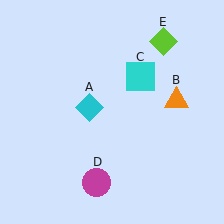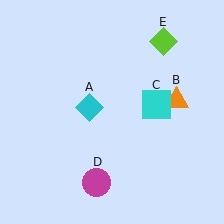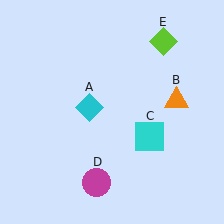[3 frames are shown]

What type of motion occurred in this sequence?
The cyan square (object C) rotated clockwise around the center of the scene.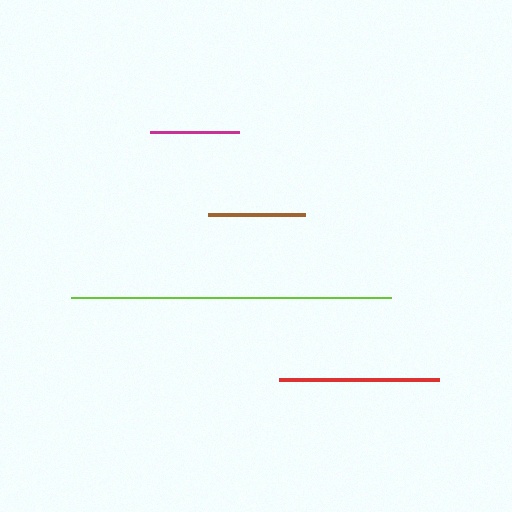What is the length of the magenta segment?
The magenta segment is approximately 89 pixels long.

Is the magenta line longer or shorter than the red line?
The red line is longer than the magenta line.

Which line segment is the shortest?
The magenta line is the shortest at approximately 89 pixels.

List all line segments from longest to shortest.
From longest to shortest: lime, red, brown, magenta.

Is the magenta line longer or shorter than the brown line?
The brown line is longer than the magenta line.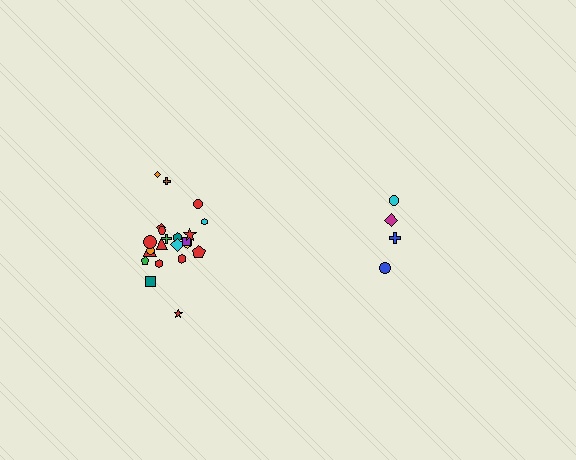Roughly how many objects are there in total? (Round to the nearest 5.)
Roughly 25 objects in total.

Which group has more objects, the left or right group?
The left group.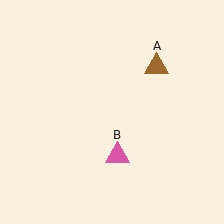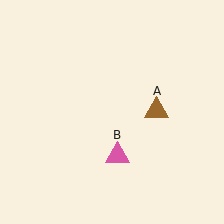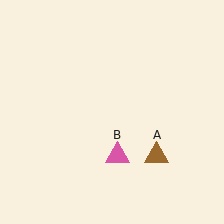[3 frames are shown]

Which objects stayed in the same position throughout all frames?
Pink triangle (object B) remained stationary.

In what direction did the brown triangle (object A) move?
The brown triangle (object A) moved down.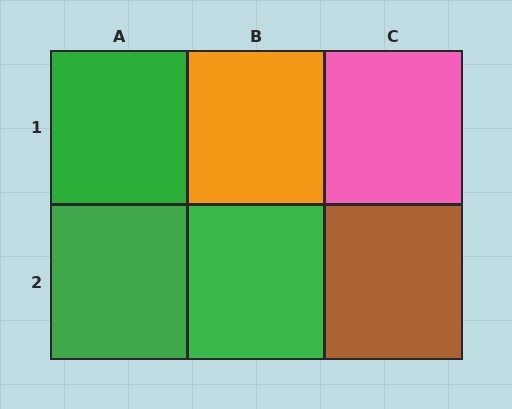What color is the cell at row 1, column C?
Pink.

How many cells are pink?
1 cell is pink.